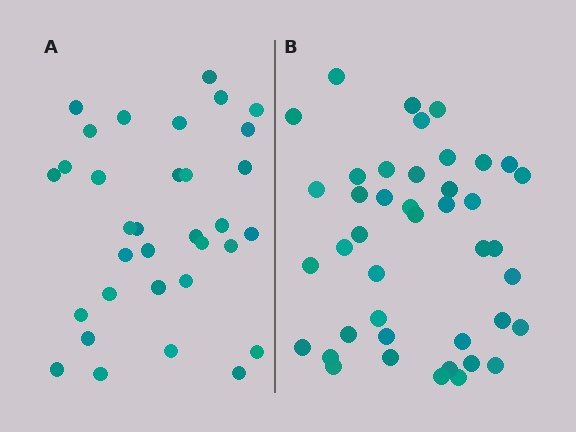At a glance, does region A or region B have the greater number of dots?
Region B (the right region) has more dots.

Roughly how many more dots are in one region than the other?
Region B has roughly 8 or so more dots than region A.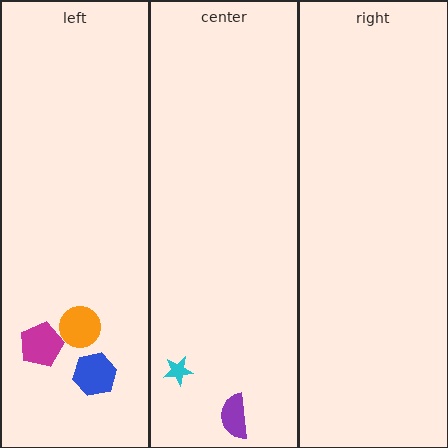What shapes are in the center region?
The cyan star, the purple semicircle.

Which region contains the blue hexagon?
The left region.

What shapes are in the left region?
The magenta pentagon, the orange circle, the blue hexagon.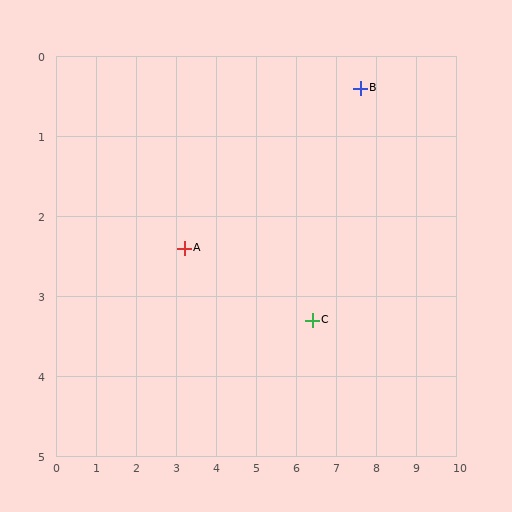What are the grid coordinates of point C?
Point C is at approximately (6.4, 3.3).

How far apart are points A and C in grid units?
Points A and C are about 3.3 grid units apart.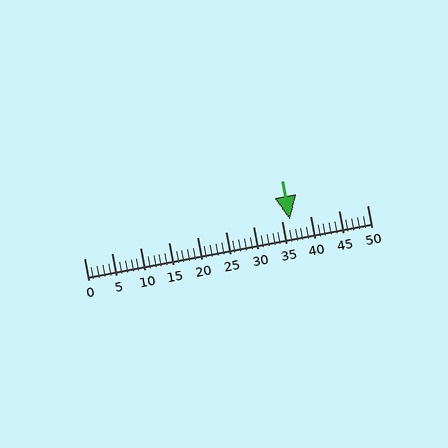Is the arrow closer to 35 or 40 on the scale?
The arrow is closer to 35.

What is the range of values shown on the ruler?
The ruler shows values from 0 to 50.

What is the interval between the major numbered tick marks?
The major tick marks are spaced 5 units apart.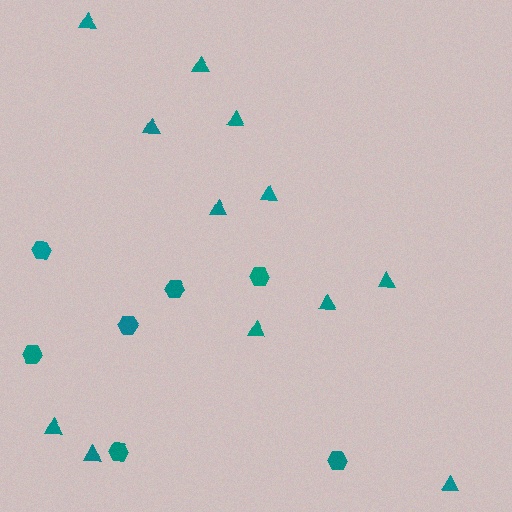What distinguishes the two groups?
There are 2 groups: one group of triangles (12) and one group of hexagons (7).